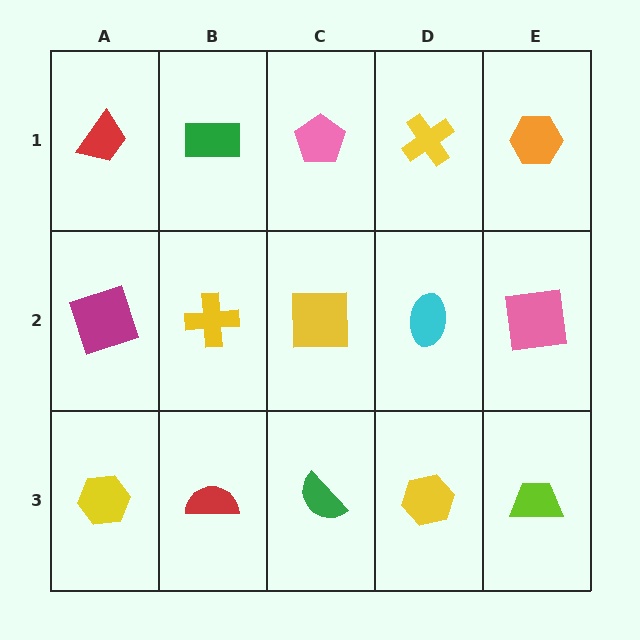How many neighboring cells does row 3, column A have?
2.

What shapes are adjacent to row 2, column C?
A pink pentagon (row 1, column C), a green semicircle (row 3, column C), a yellow cross (row 2, column B), a cyan ellipse (row 2, column D).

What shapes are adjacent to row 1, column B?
A yellow cross (row 2, column B), a red trapezoid (row 1, column A), a pink pentagon (row 1, column C).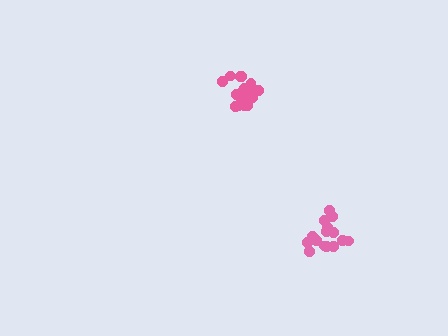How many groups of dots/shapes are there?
There are 2 groups.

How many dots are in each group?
Group 1: 15 dots, Group 2: 18 dots (33 total).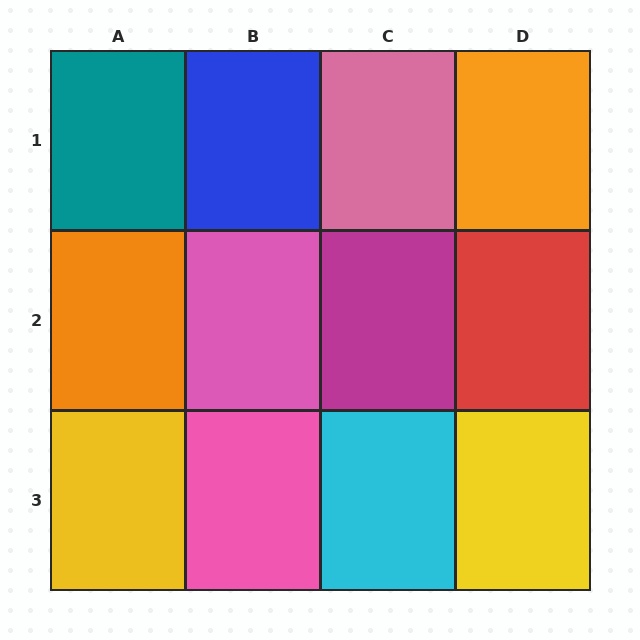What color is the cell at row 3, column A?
Yellow.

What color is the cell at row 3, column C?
Cyan.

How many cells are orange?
2 cells are orange.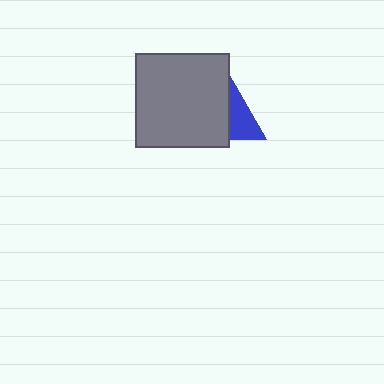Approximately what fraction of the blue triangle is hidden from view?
Roughly 67% of the blue triangle is hidden behind the gray square.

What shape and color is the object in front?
The object in front is a gray square.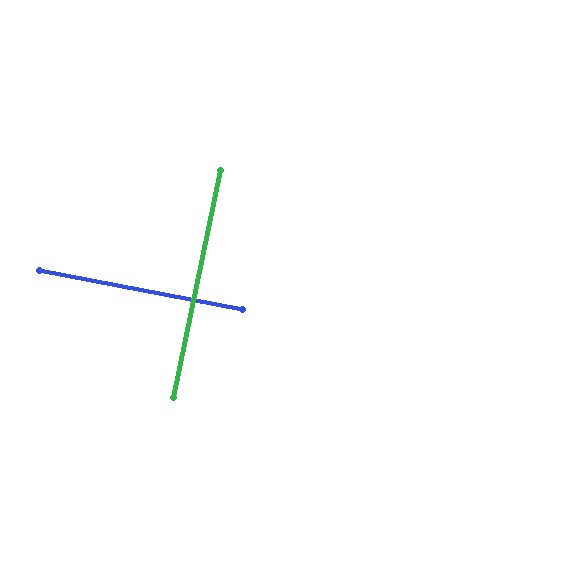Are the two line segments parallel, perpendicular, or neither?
Perpendicular — they meet at approximately 89°.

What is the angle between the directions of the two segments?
Approximately 89 degrees.